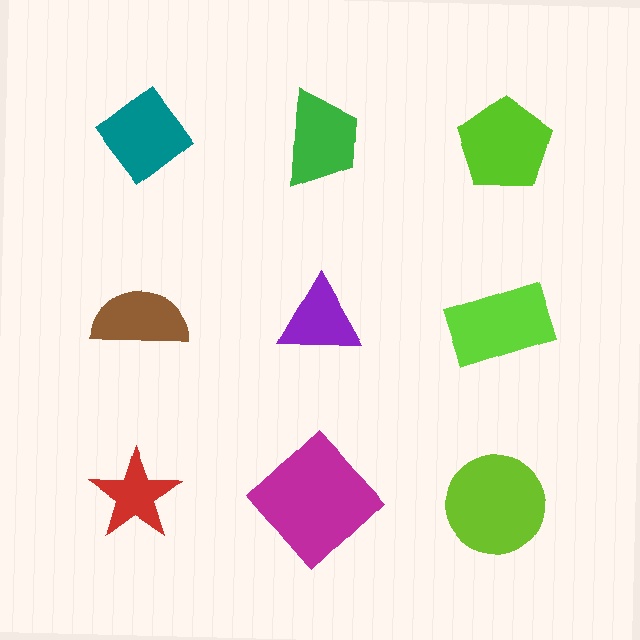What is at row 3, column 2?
A magenta diamond.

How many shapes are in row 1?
3 shapes.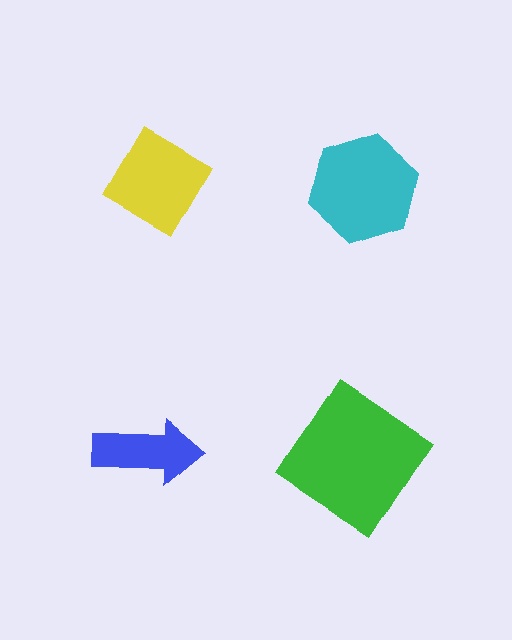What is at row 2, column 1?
A blue arrow.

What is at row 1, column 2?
A cyan hexagon.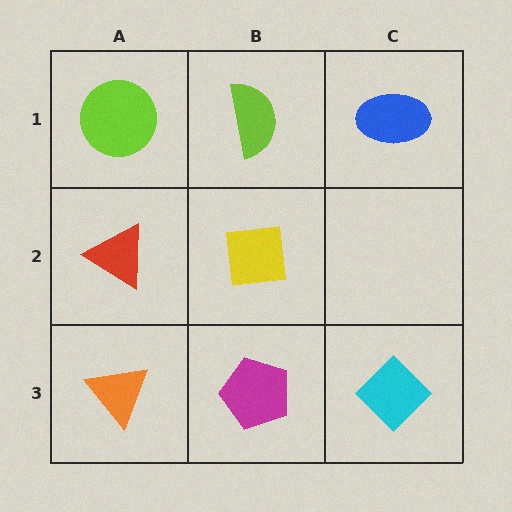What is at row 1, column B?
A lime semicircle.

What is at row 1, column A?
A lime circle.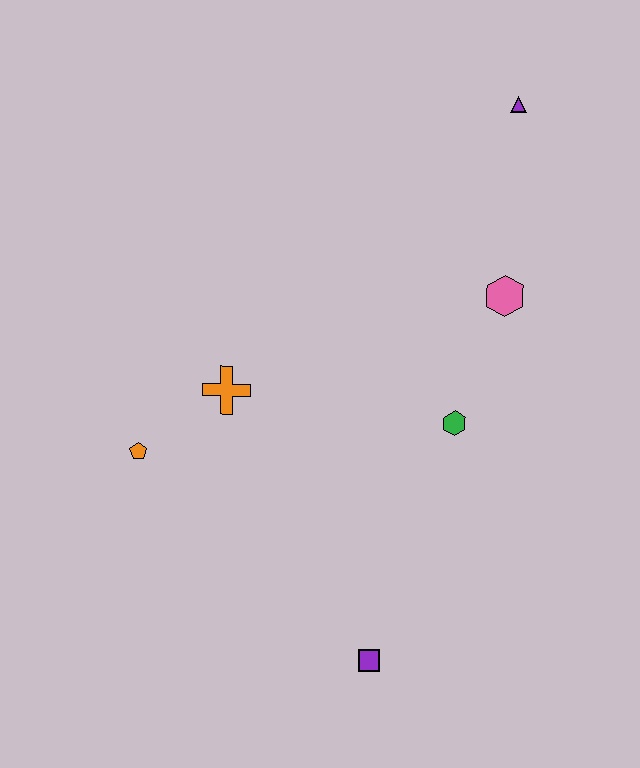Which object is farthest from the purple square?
The purple triangle is farthest from the purple square.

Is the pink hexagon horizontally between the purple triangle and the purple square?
Yes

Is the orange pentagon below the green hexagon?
Yes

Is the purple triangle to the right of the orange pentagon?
Yes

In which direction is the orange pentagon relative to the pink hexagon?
The orange pentagon is to the left of the pink hexagon.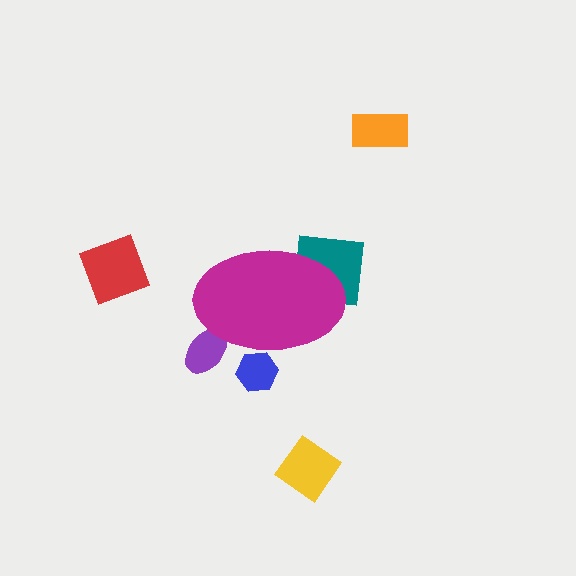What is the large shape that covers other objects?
A magenta ellipse.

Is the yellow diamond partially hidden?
No, the yellow diamond is fully visible.